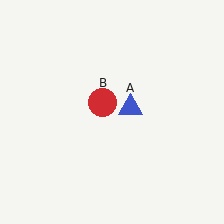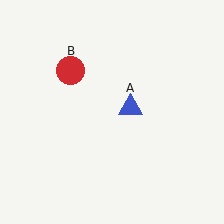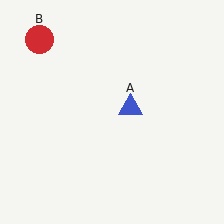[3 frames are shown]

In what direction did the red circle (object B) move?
The red circle (object B) moved up and to the left.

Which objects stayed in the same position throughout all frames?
Blue triangle (object A) remained stationary.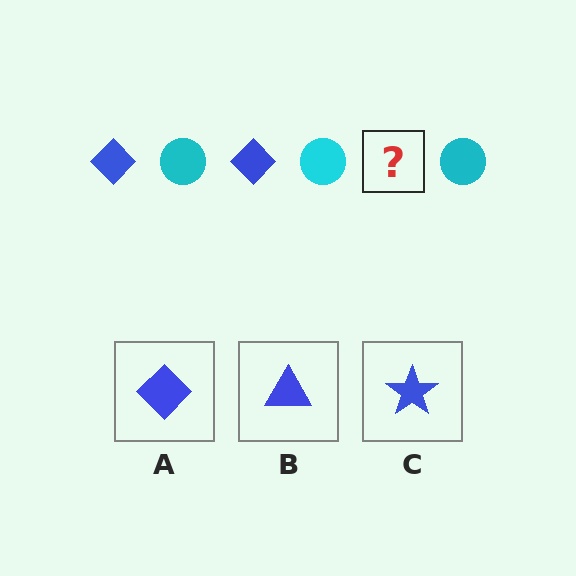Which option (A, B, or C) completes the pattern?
A.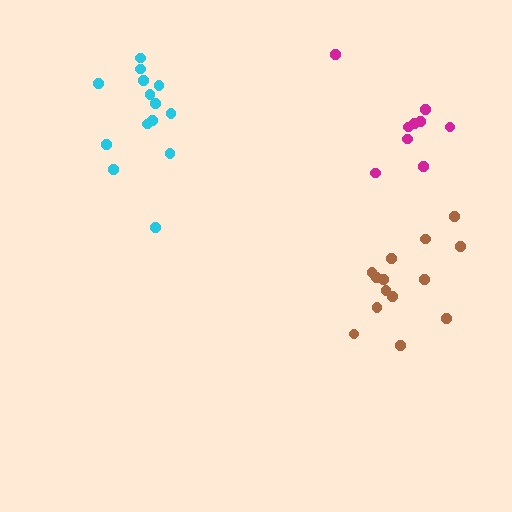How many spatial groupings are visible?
There are 3 spatial groupings.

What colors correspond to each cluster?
The clusters are colored: cyan, brown, magenta.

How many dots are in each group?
Group 1: 14 dots, Group 2: 14 dots, Group 3: 9 dots (37 total).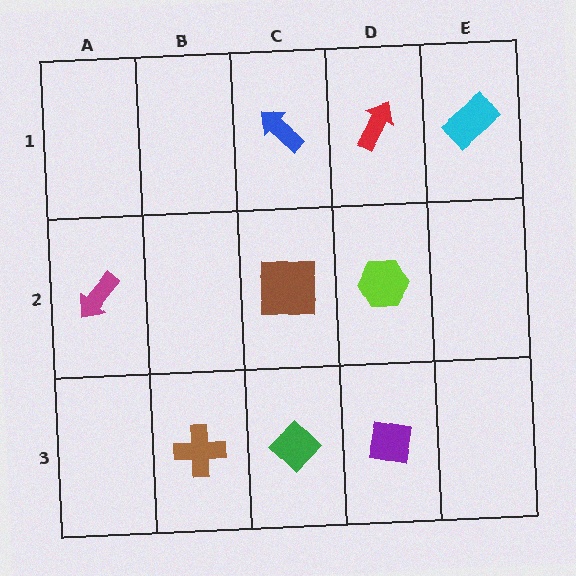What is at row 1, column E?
A cyan rectangle.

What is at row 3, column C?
A green diamond.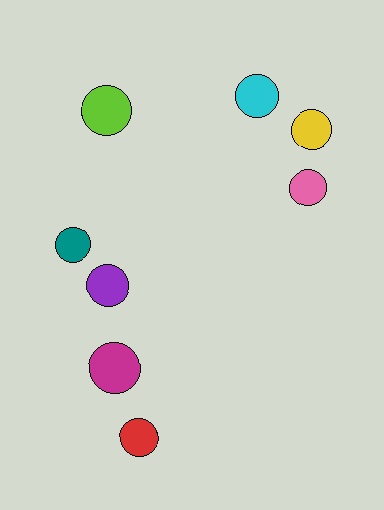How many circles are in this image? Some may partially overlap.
There are 8 circles.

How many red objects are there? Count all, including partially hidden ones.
There is 1 red object.